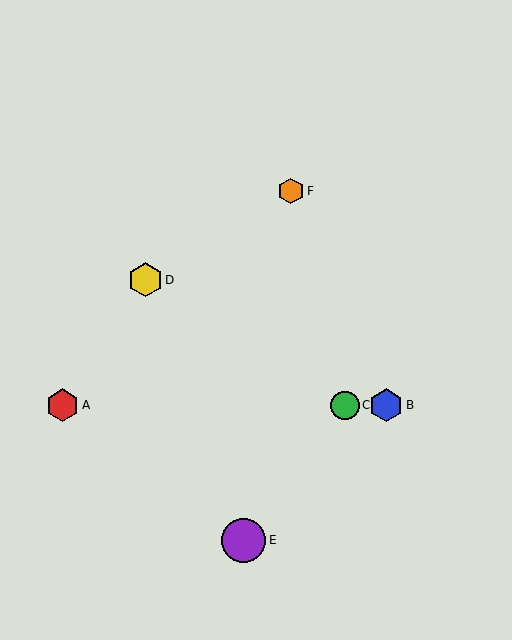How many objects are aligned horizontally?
3 objects (A, B, C) are aligned horizontally.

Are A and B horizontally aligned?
Yes, both are at y≈405.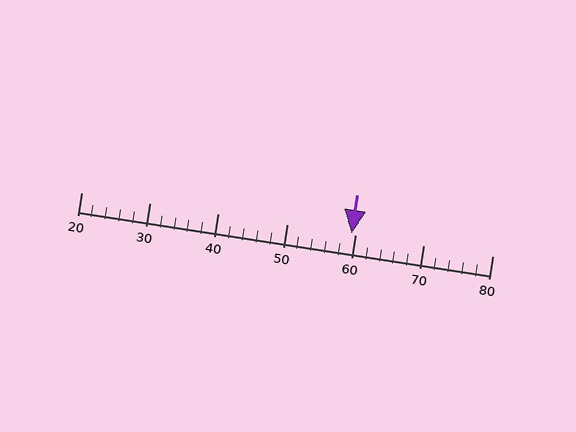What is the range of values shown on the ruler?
The ruler shows values from 20 to 80.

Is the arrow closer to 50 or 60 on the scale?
The arrow is closer to 60.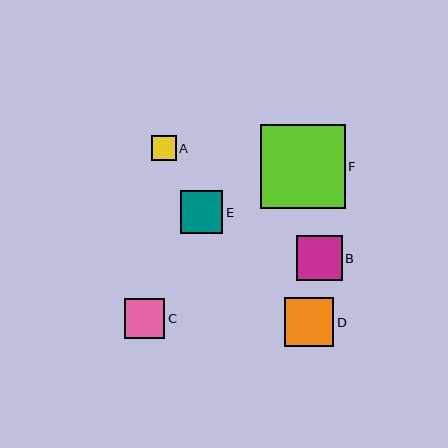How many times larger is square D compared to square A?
Square D is approximately 2.0 times the size of square A.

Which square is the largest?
Square F is the largest with a size of approximately 84 pixels.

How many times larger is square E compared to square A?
Square E is approximately 1.7 times the size of square A.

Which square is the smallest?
Square A is the smallest with a size of approximately 25 pixels.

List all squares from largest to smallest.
From largest to smallest: F, D, B, E, C, A.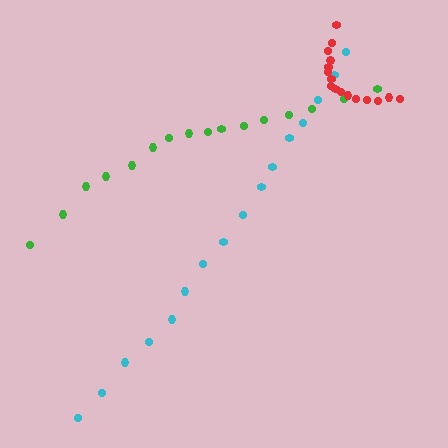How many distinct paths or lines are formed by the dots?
There are 3 distinct paths.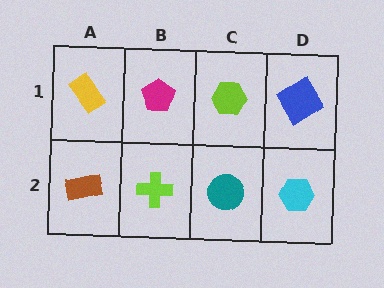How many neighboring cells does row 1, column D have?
2.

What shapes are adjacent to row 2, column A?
A yellow rectangle (row 1, column A), a lime cross (row 2, column B).